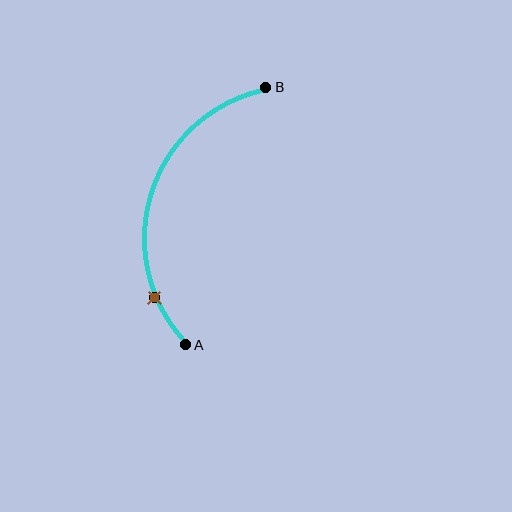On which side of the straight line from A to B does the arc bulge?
The arc bulges to the left of the straight line connecting A and B.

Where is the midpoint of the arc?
The arc midpoint is the point on the curve farthest from the straight line joining A and B. It sits to the left of that line.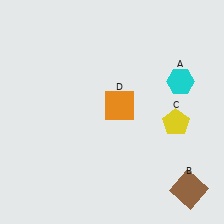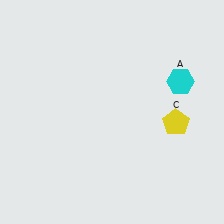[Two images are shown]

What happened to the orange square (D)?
The orange square (D) was removed in Image 2. It was in the top-right area of Image 1.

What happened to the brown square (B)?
The brown square (B) was removed in Image 2. It was in the bottom-right area of Image 1.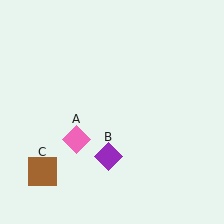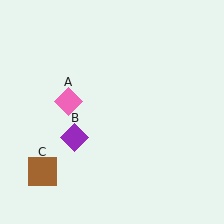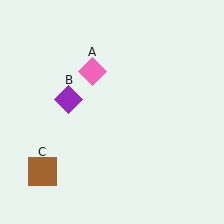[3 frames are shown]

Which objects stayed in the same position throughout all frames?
Brown square (object C) remained stationary.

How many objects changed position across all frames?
2 objects changed position: pink diamond (object A), purple diamond (object B).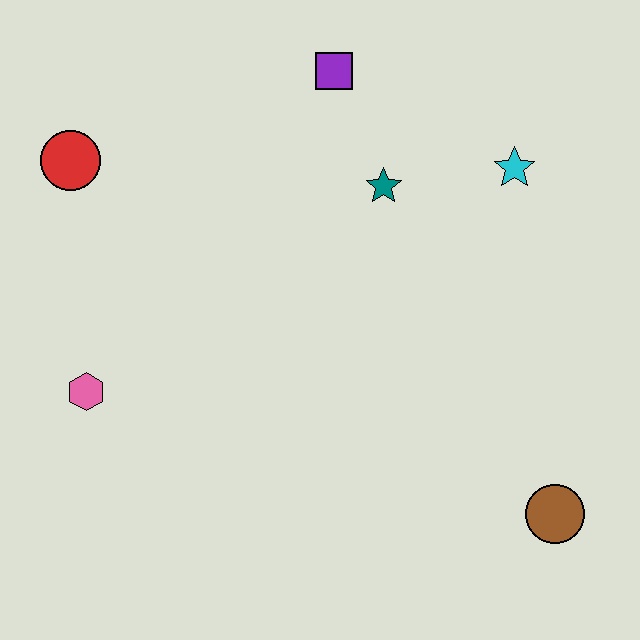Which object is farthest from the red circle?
The brown circle is farthest from the red circle.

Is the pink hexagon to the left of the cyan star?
Yes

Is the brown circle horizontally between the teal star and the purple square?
No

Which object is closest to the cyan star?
The teal star is closest to the cyan star.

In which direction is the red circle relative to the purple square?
The red circle is to the left of the purple square.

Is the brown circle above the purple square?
No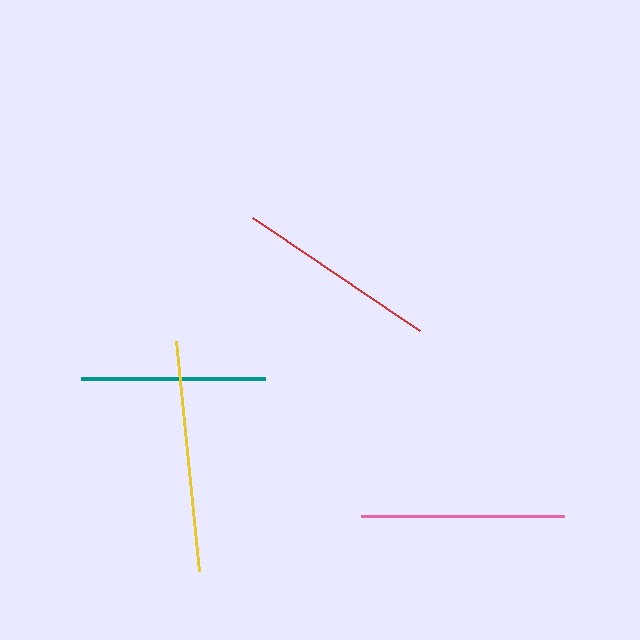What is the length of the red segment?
The red segment is approximately 202 pixels long.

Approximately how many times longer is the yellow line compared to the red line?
The yellow line is approximately 1.1 times the length of the red line.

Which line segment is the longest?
The yellow line is the longest at approximately 231 pixels.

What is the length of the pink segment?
The pink segment is approximately 203 pixels long.